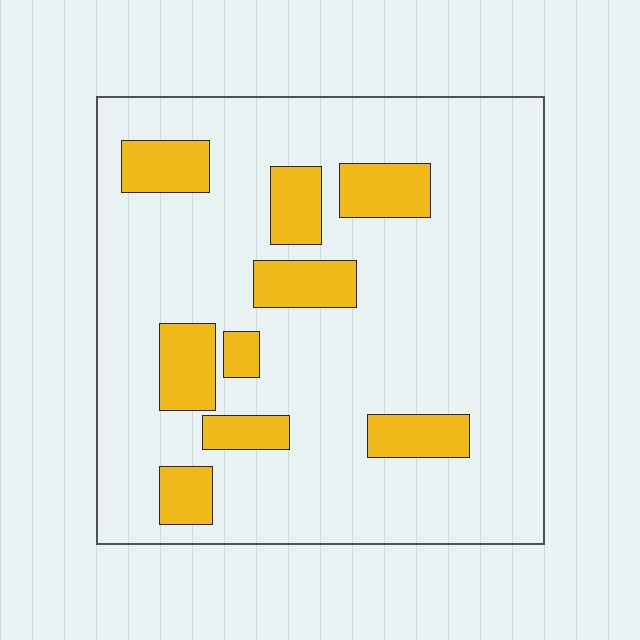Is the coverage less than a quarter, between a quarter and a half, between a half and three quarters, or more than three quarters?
Less than a quarter.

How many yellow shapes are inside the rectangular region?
9.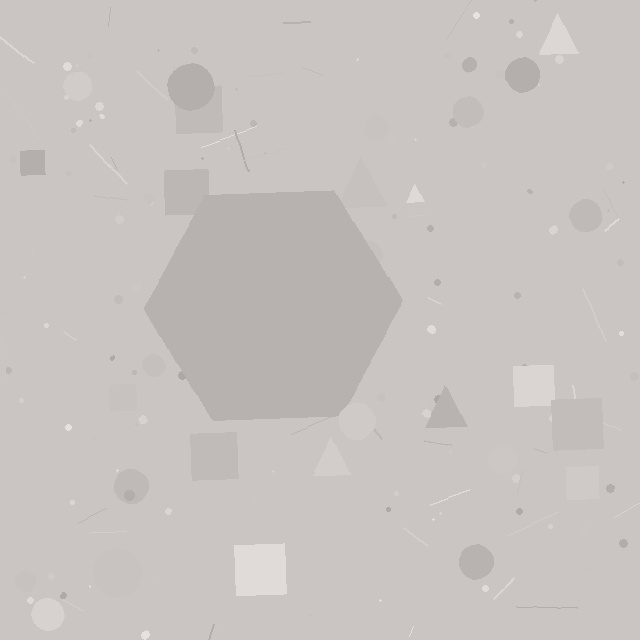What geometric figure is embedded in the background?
A hexagon is embedded in the background.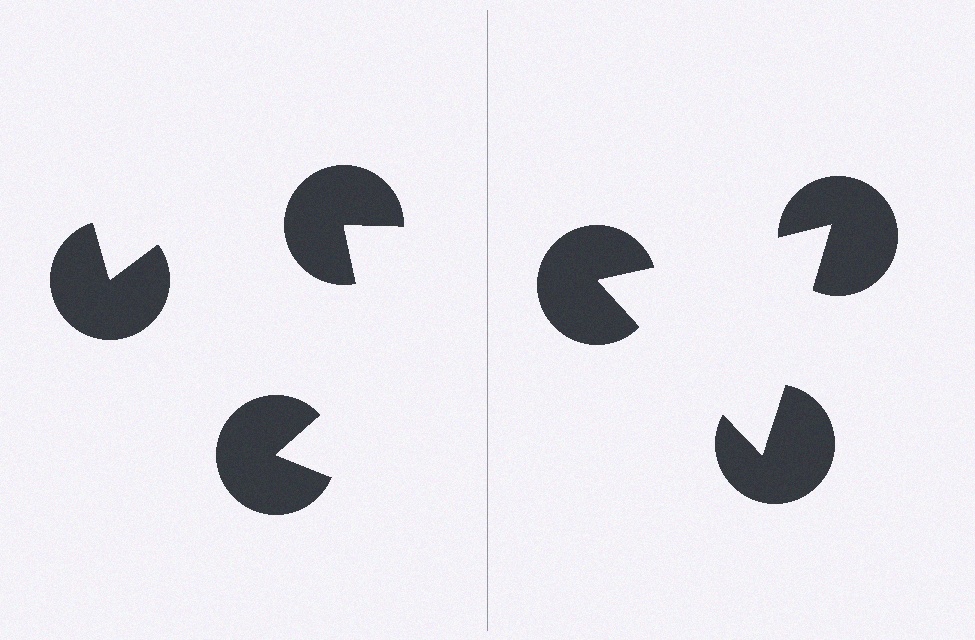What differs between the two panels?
The pac-man discs are positioned identically on both sides; only the wedge orientations differ. On the right they align to a triangle; on the left they are misaligned.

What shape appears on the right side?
An illusory triangle.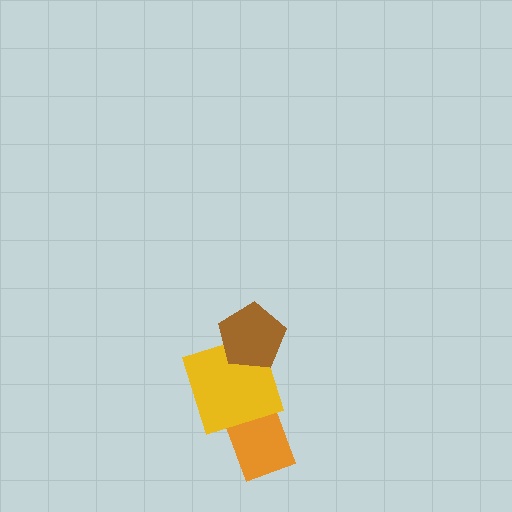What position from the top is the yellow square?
The yellow square is 2nd from the top.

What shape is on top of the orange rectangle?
The yellow square is on top of the orange rectangle.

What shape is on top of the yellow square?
The brown pentagon is on top of the yellow square.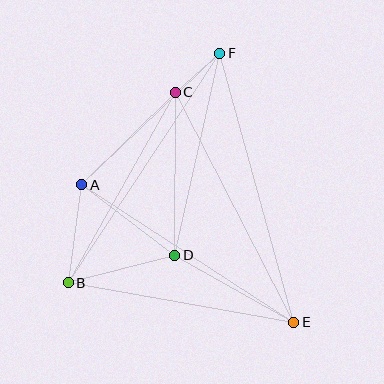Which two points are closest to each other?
Points C and F are closest to each other.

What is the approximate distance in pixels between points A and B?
The distance between A and B is approximately 99 pixels.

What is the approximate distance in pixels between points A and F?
The distance between A and F is approximately 191 pixels.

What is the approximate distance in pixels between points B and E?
The distance between B and E is approximately 229 pixels.